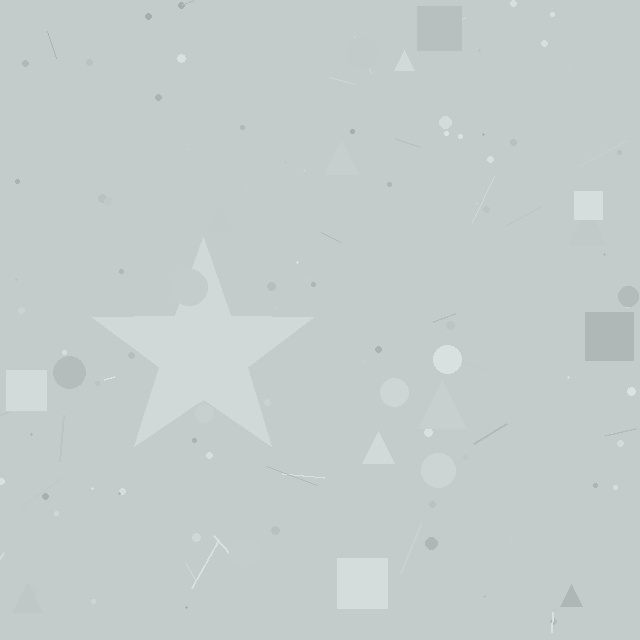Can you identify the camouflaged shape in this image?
The camouflaged shape is a star.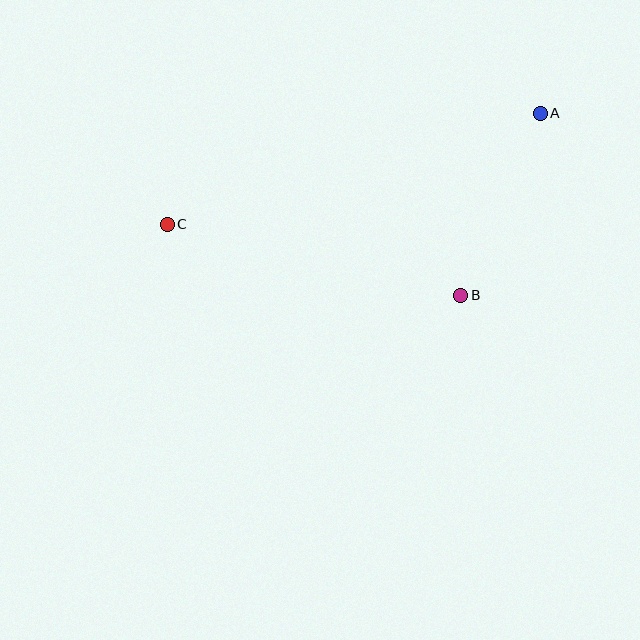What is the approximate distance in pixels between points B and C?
The distance between B and C is approximately 302 pixels.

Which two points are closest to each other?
Points A and B are closest to each other.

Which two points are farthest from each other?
Points A and C are farthest from each other.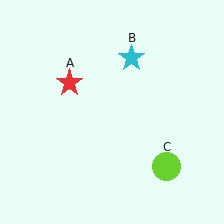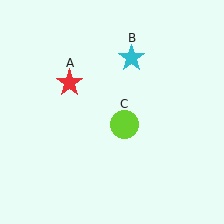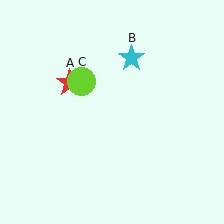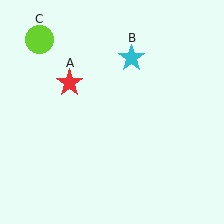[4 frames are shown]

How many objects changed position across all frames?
1 object changed position: lime circle (object C).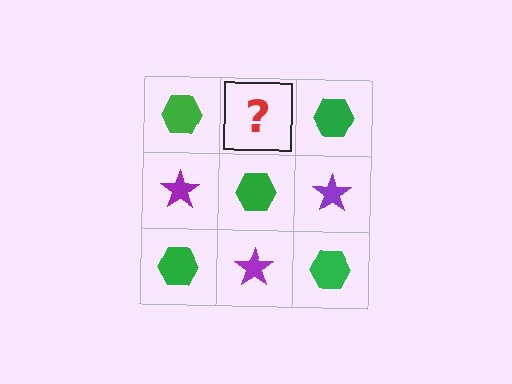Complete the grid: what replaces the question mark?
The question mark should be replaced with a purple star.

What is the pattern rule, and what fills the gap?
The rule is that it alternates green hexagon and purple star in a checkerboard pattern. The gap should be filled with a purple star.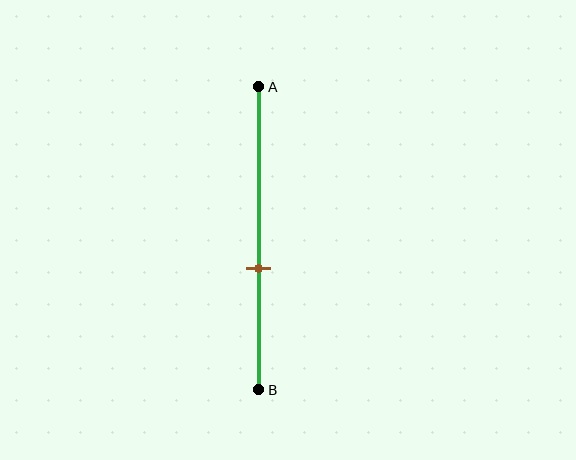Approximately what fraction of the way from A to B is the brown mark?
The brown mark is approximately 60% of the way from A to B.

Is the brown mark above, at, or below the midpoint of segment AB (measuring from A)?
The brown mark is below the midpoint of segment AB.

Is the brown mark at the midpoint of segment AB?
No, the mark is at about 60% from A, not at the 50% midpoint.